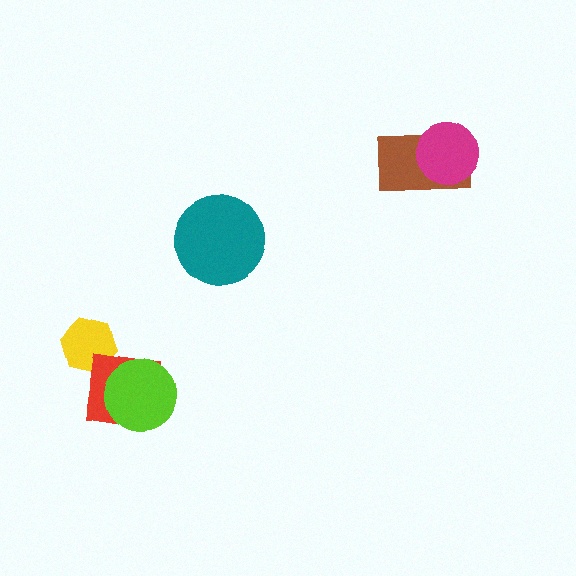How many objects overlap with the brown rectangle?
1 object overlaps with the brown rectangle.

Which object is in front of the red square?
The lime circle is in front of the red square.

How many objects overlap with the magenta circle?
1 object overlaps with the magenta circle.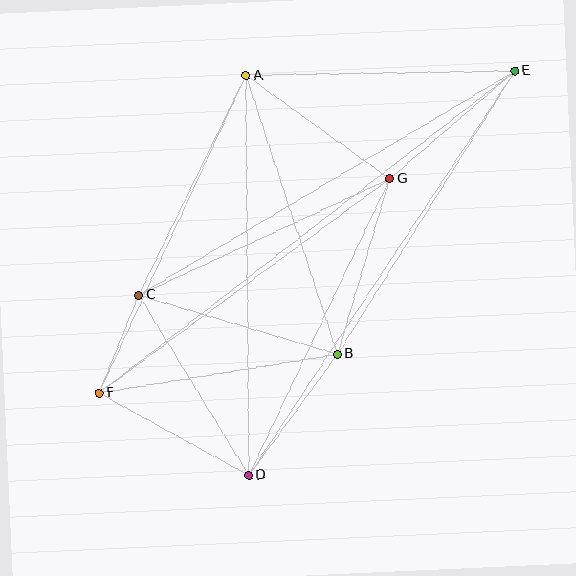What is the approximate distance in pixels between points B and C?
The distance between B and C is approximately 207 pixels.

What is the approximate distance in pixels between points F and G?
The distance between F and G is approximately 361 pixels.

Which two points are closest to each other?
Points C and F are closest to each other.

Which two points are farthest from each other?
Points E and F are farthest from each other.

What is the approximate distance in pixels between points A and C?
The distance between A and C is approximately 245 pixels.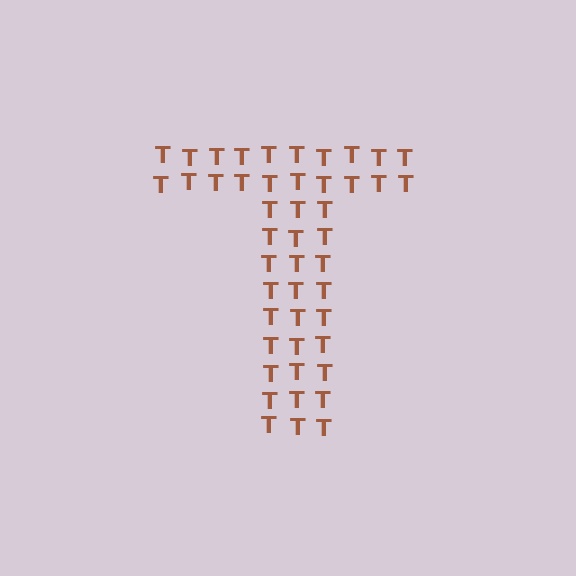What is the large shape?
The large shape is the letter T.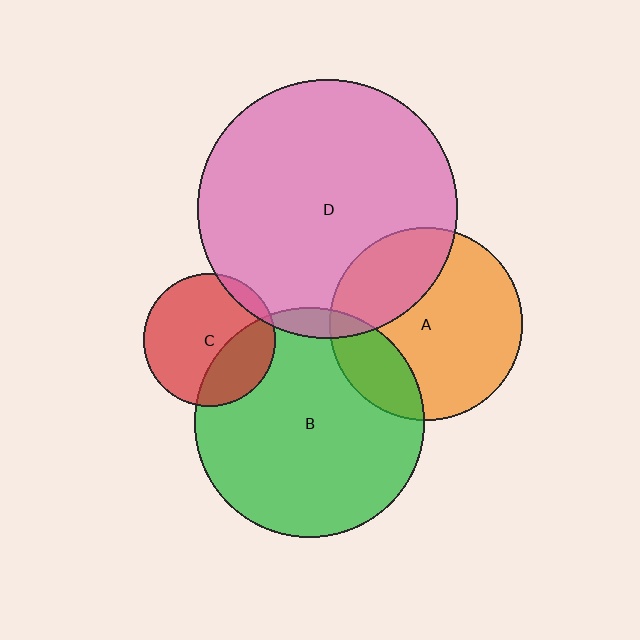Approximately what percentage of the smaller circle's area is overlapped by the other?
Approximately 30%.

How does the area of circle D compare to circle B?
Approximately 1.3 times.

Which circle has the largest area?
Circle D (pink).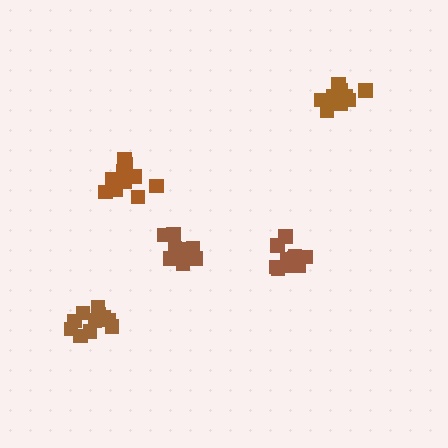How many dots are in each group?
Group 1: 11 dots, Group 2: 12 dots, Group 3: 12 dots, Group 4: 10 dots, Group 5: 11 dots (56 total).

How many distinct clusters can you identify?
There are 5 distinct clusters.